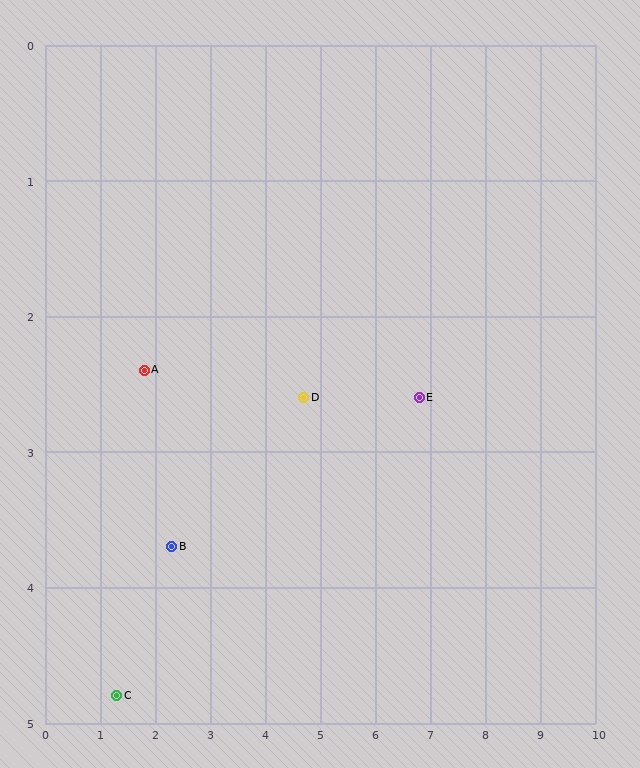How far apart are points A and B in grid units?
Points A and B are about 1.4 grid units apart.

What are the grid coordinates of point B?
Point B is at approximately (2.3, 3.7).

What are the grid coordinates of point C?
Point C is at approximately (1.3, 4.8).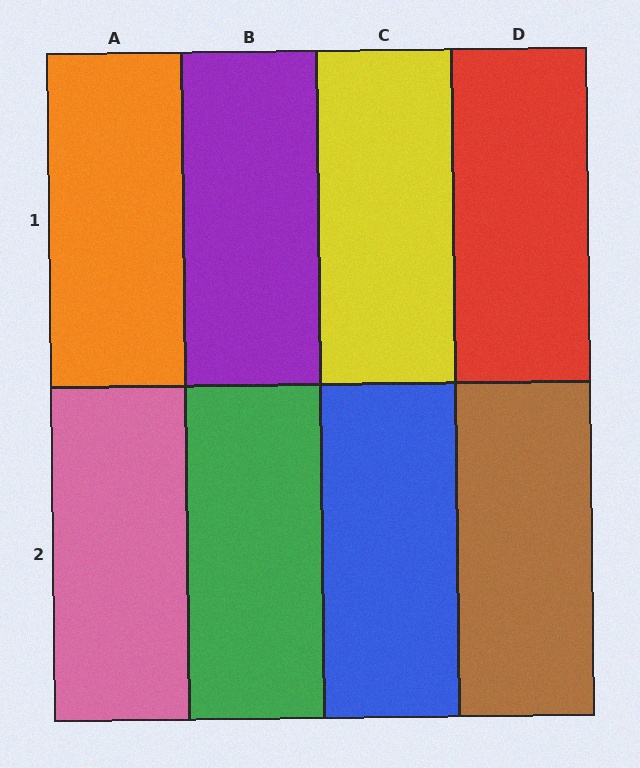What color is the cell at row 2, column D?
Brown.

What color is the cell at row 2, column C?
Blue.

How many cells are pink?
1 cell is pink.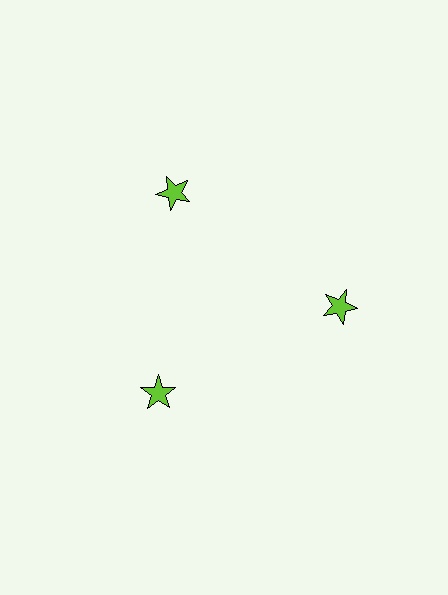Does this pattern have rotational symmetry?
Yes, this pattern has 3-fold rotational symmetry. It looks the same after rotating 120 degrees around the center.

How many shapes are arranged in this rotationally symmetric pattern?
There are 3 shapes, arranged in 3 groups of 1.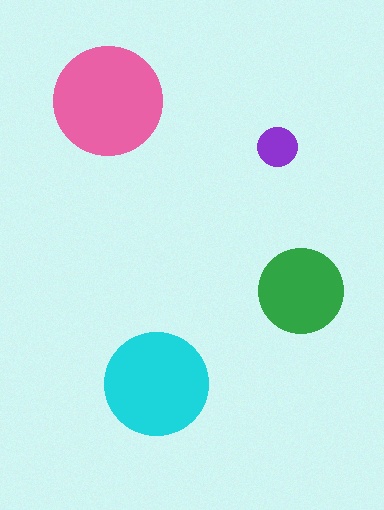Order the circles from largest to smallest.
the pink one, the cyan one, the green one, the purple one.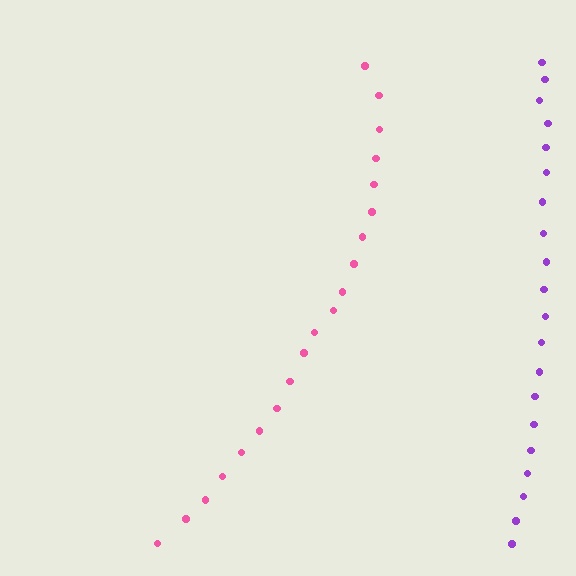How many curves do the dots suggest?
There are 2 distinct paths.